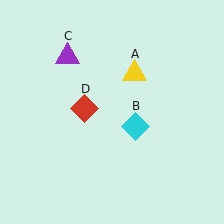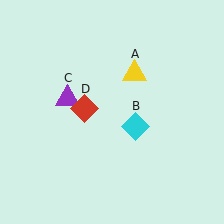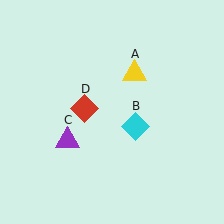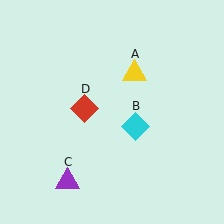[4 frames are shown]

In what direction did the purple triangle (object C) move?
The purple triangle (object C) moved down.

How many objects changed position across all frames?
1 object changed position: purple triangle (object C).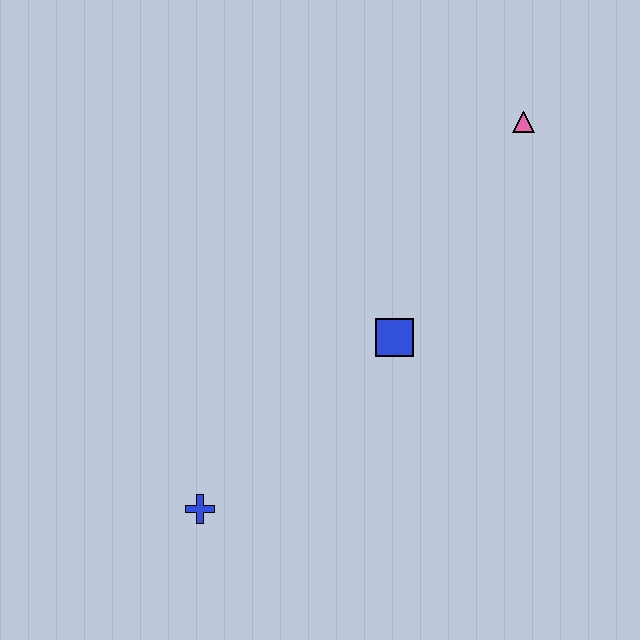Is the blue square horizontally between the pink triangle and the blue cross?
Yes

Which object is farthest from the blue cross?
The pink triangle is farthest from the blue cross.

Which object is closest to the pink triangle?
The blue square is closest to the pink triangle.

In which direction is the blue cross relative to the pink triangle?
The blue cross is below the pink triangle.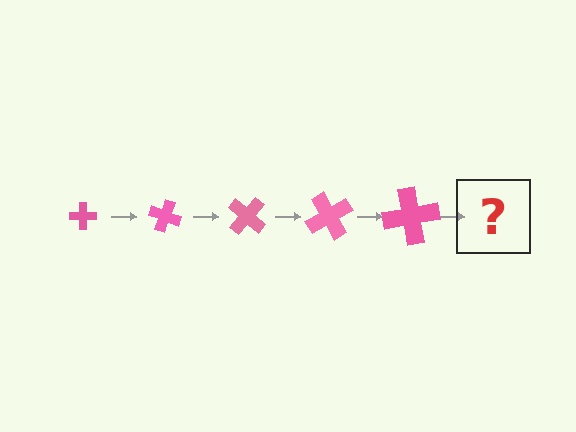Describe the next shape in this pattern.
It should be a cross, larger than the previous one and rotated 100 degrees from the start.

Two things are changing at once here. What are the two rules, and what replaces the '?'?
The two rules are that the cross grows larger each step and it rotates 20 degrees each step. The '?' should be a cross, larger than the previous one and rotated 100 degrees from the start.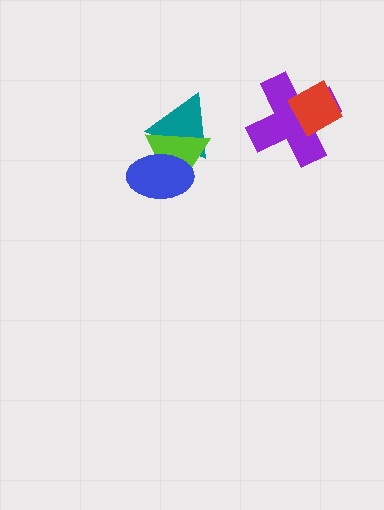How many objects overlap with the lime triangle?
2 objects overlap with the lime triangle.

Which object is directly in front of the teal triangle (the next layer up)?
The lime triangle is directly in front of the teal triangle.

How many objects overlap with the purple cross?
1 object overlaps with the purple cross.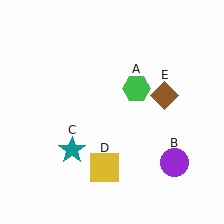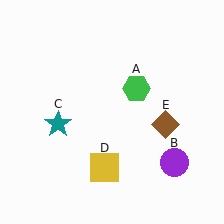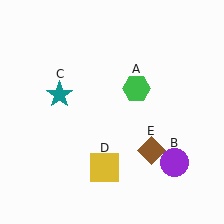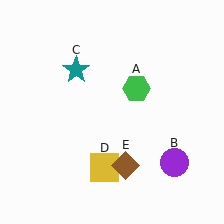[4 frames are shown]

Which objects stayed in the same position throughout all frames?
Green hexagon (object A) and purple circle (object B) and yellow square (object D) remained stationary.